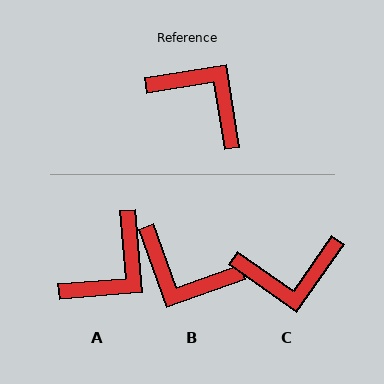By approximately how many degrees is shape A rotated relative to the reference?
Approximately 94 degrees clockwise.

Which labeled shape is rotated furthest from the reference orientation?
B, about 170 degrees away.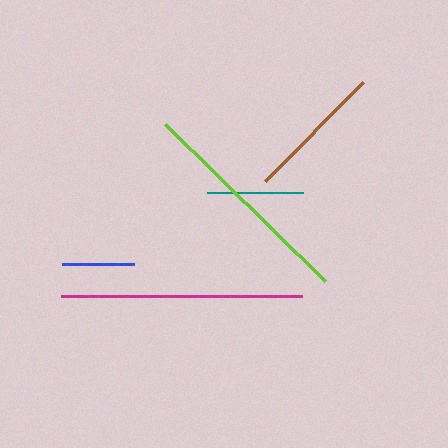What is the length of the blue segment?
The blue segment is approximately 72 pixels long.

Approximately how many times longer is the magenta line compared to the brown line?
The magenta line is approximately 1.7 times the length of the brown line.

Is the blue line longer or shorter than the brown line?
The brown line is longer than the blue line.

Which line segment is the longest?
The magenta line is the longest at approximately 241 pixels.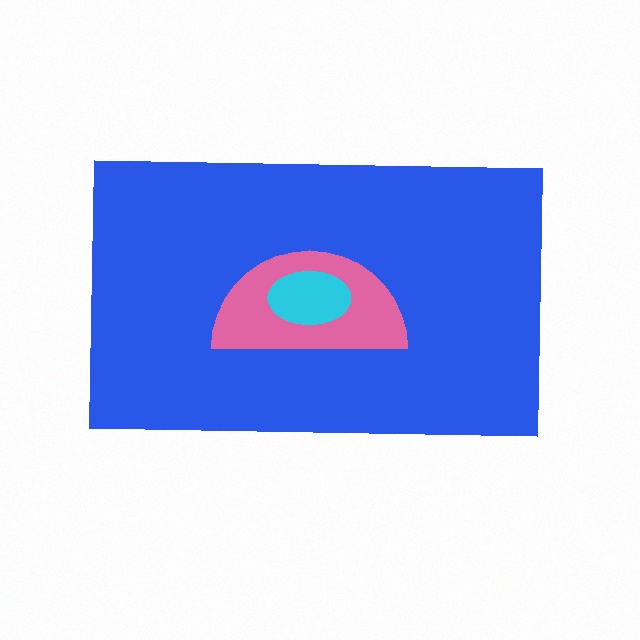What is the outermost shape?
The blue rectangle.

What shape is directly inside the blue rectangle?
The pink semicircle.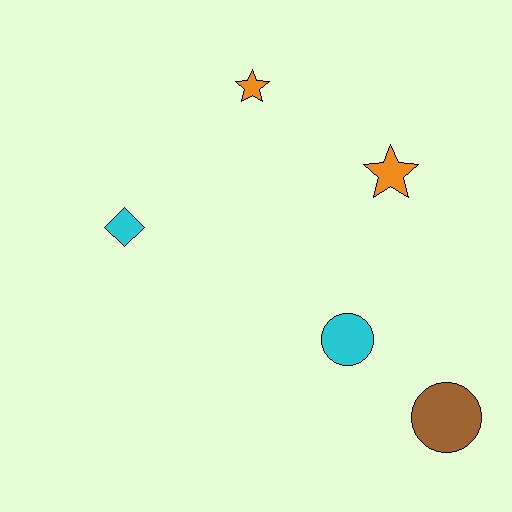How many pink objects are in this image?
There are no pink objects.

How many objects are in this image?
There are 5 objects.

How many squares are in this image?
There are no squares.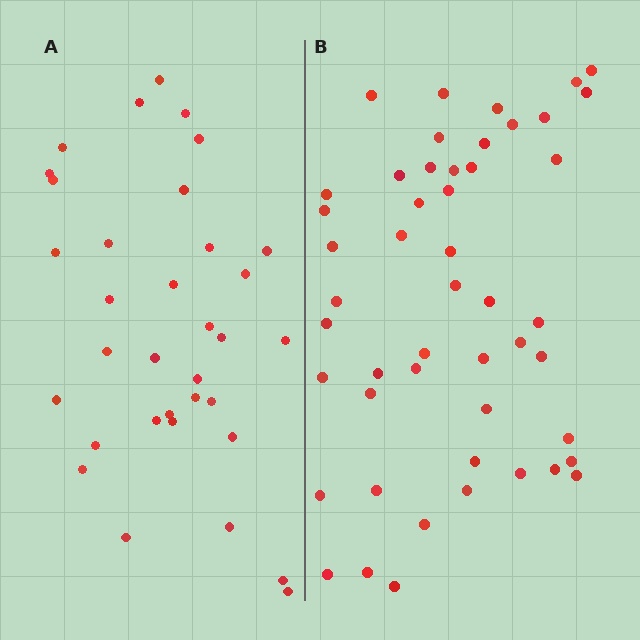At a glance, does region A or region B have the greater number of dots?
Region B (the right region) has more dots.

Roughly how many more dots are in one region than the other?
Region B has approximately 15 more dots than region A.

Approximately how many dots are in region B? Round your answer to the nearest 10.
About 50 dots. (The exact count is 49, which rounds to 50.)